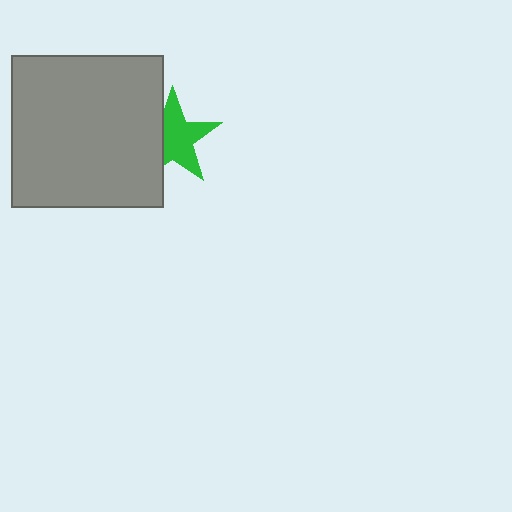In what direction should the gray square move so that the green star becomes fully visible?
The gray square should move left. That is the shortest direction to clear the overlap and leave the green star fully visible.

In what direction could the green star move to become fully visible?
The green star could move right. That would shift it out from behind the gray square entirely.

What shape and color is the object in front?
The object in front is a gray square.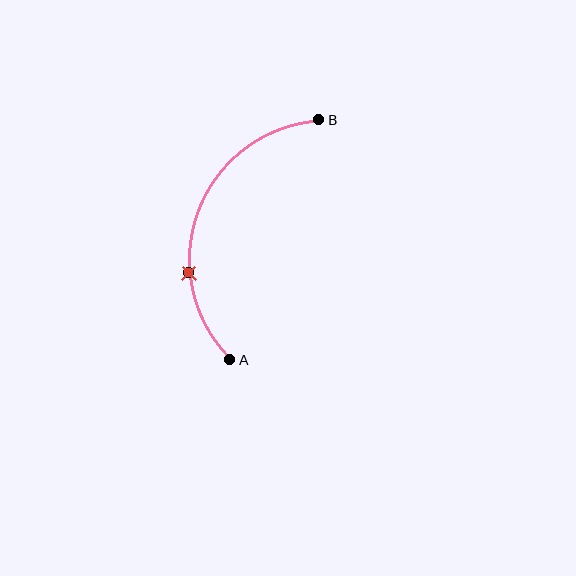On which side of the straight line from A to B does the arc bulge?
The arc bulges to the left of the straight line connecting A and B.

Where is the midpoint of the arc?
The arc midpoint is the point on the curve farthest from the straight line joining A and B. It sits to the left of that line.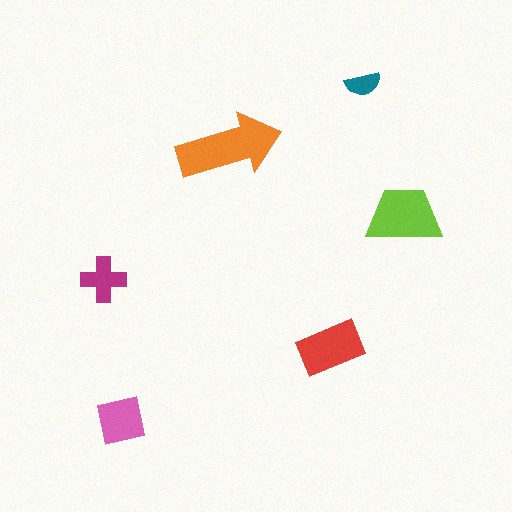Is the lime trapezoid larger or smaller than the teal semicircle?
Larger.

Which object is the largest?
The orange arrow.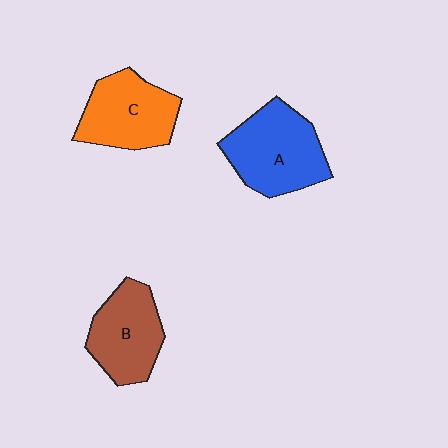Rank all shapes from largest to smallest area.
From largest to smallest: A (blue), C (orange), B (brown).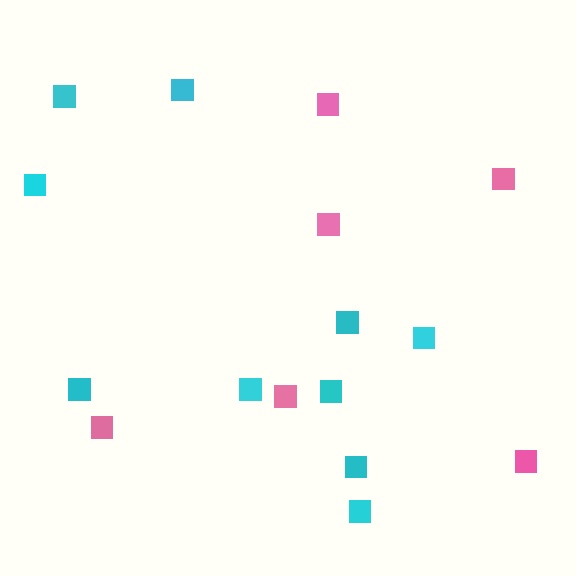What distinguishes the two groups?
There are 2 groups: one group of cyan squares (10) and one group of pink squares (6).